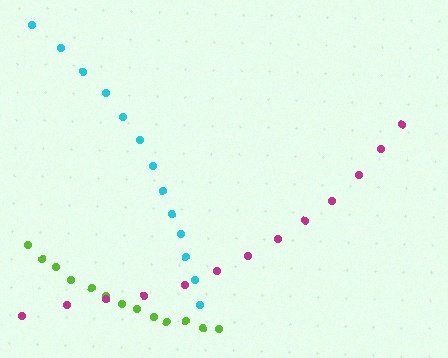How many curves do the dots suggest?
There are 3 distinct paths.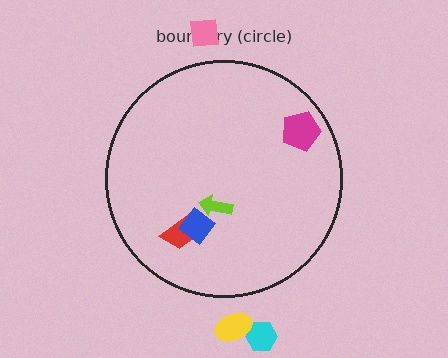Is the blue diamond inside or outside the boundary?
Inside.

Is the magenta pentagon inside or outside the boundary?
Inside.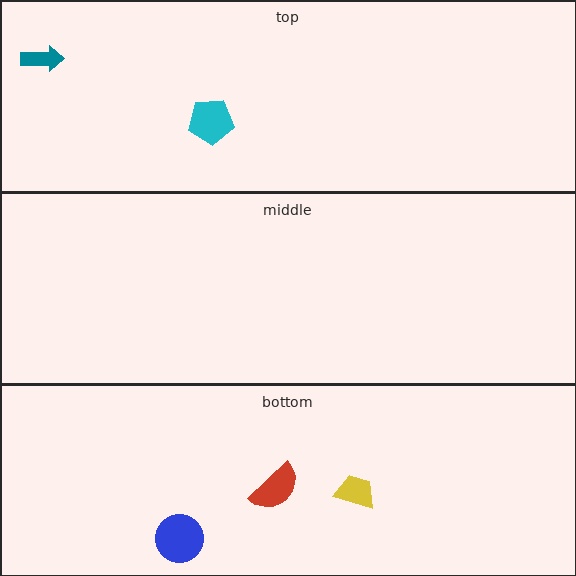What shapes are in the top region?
The teal arrow, the cyan pentagon.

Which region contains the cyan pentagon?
The top region.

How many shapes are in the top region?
2.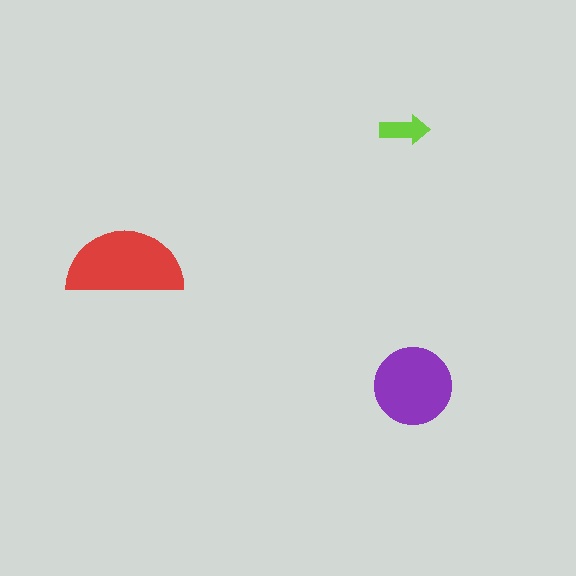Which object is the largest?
The red semicircle.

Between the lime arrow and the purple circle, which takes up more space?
The purple circle.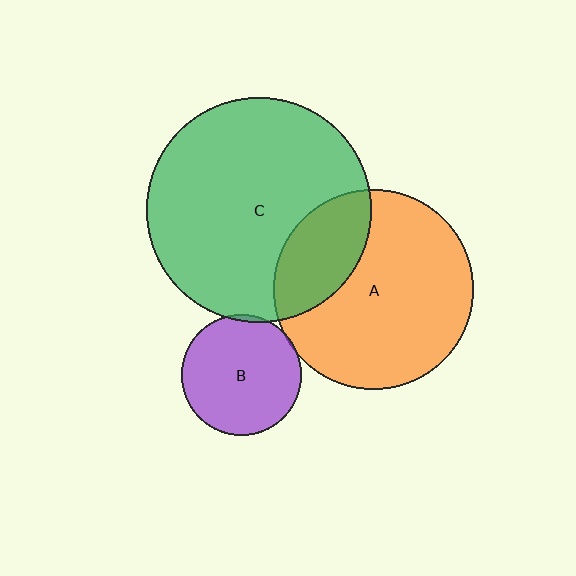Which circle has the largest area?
Circle C (green).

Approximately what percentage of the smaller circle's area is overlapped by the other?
Approximately 5%.